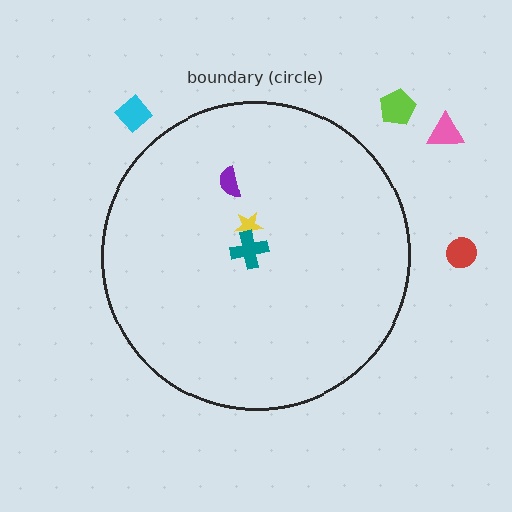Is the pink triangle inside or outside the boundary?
Outside.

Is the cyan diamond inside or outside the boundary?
Outside.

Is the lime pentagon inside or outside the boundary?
Outside.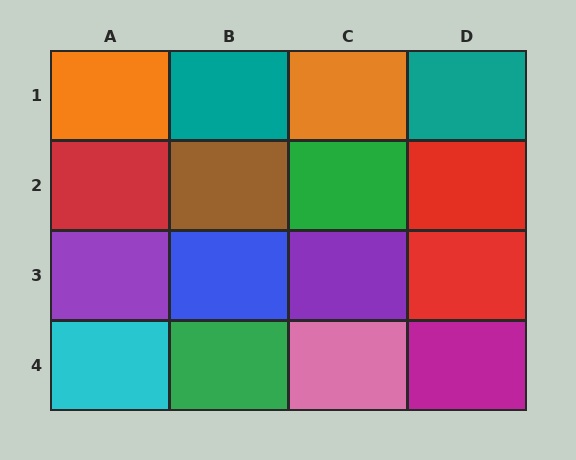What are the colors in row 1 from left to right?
Orange, teal, orange, teal.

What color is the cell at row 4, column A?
Cyan.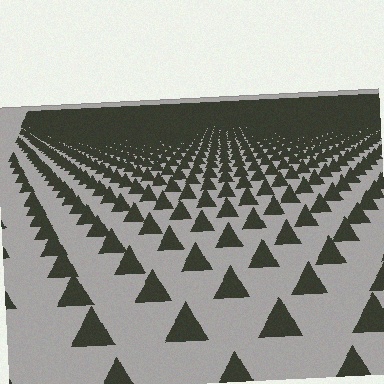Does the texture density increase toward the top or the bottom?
Density increases toward the top.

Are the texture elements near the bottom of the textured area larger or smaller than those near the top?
Larger. Near the bottom, elements are closer to the viewer and appear at a bigger on-screen size.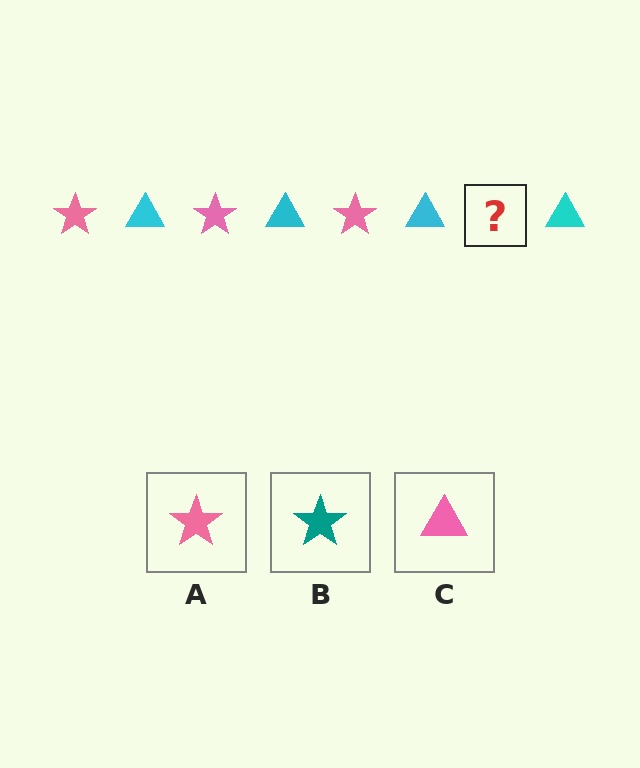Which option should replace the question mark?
Option A.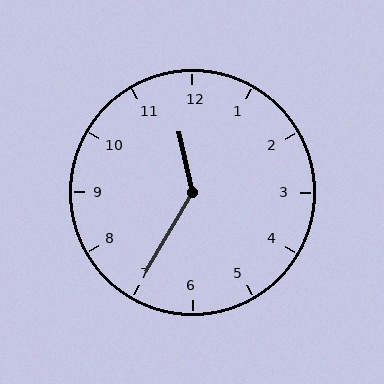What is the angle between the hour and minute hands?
Approximately 138 degrees.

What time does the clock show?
11:35.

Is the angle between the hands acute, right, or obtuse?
It is obtuse.